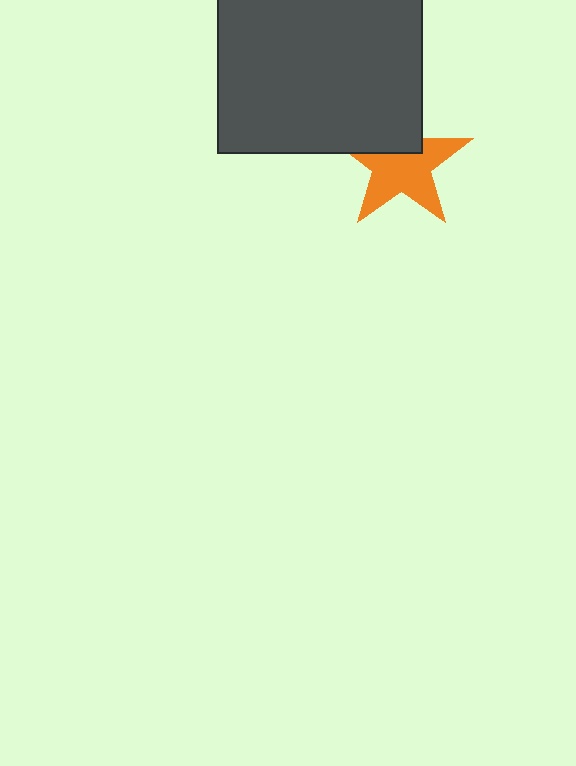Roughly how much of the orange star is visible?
Most of it is visible (roughly 66%).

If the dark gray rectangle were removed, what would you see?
You would see the complete orange star.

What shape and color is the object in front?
The object in front is a dark gray rectangle.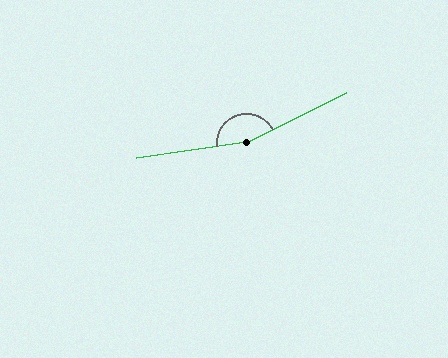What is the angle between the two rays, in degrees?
Approximately 161 degrees.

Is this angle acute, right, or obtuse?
It is obtuse.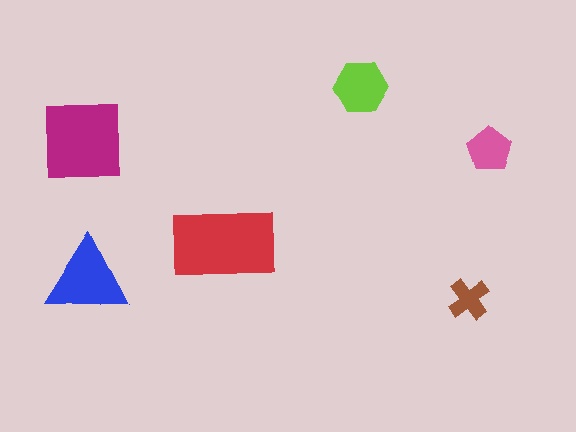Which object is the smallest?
The brown cross.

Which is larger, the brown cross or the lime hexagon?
The lime hexagon.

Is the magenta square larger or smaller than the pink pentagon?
Larger.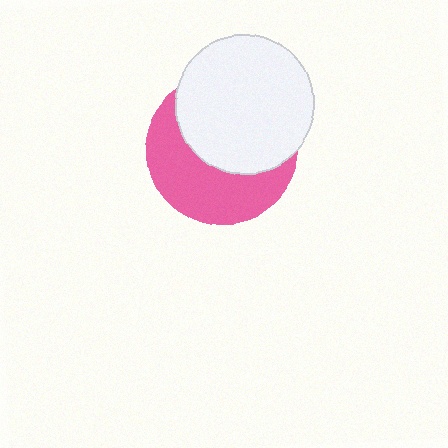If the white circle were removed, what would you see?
You would see the complete pink circle.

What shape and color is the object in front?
The object in front is a white circle.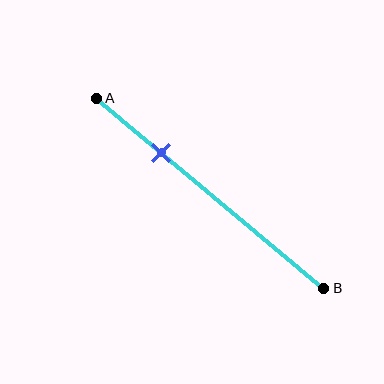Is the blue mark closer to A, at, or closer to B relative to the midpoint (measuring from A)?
The blue mark is closer to point A than the midpoint of segment AB.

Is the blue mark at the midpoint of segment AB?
No, the mark is at about 30% from A, not at the 50% midpoint.